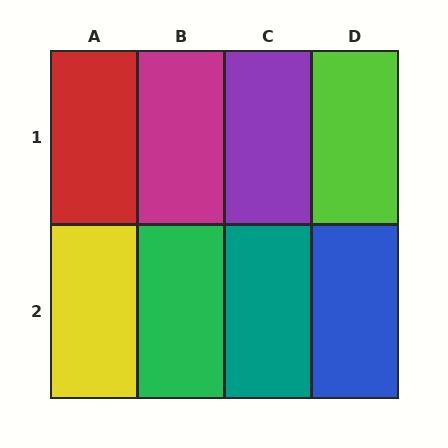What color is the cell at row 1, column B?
Magenta.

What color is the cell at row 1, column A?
Red.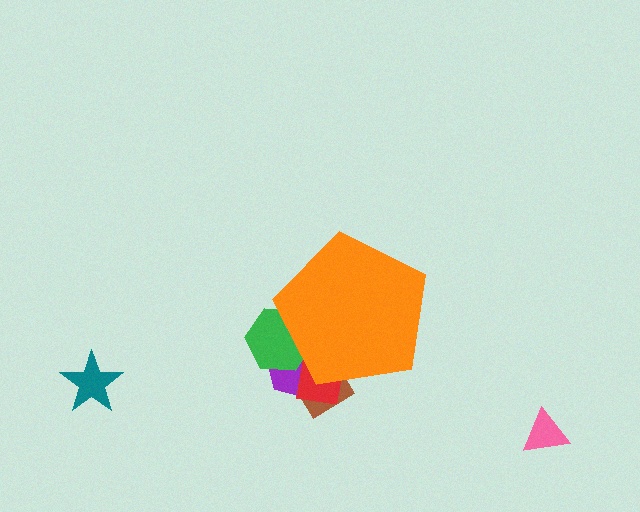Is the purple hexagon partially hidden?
Yes, the purple hexagon is partially hidden behind the orange pentagon.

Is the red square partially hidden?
Yes, the red square is partially hidden behind the orange pentagon.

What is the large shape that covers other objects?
An orange pentagon.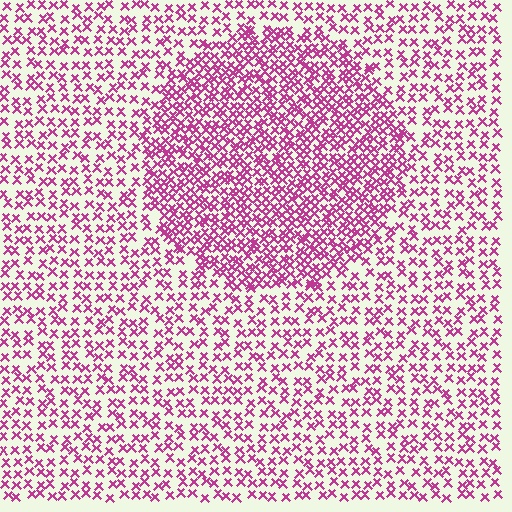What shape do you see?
I see a circle.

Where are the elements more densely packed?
The elements are more densely packed inside the circle boundary.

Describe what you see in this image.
The image contains small magenta elements arranged at two different densities. A circle-shaped region is visible where the elements are more densely packed than the surrounding area.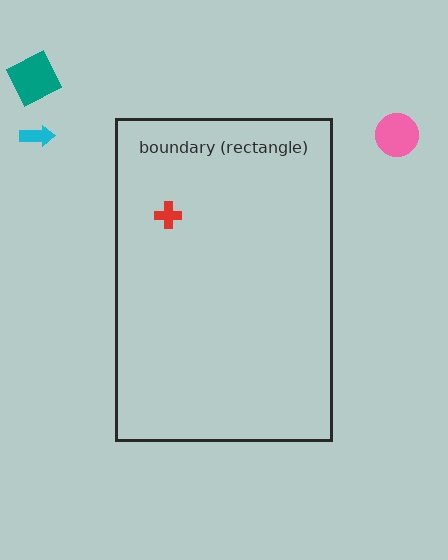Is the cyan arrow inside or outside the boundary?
Outside.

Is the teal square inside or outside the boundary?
Outside.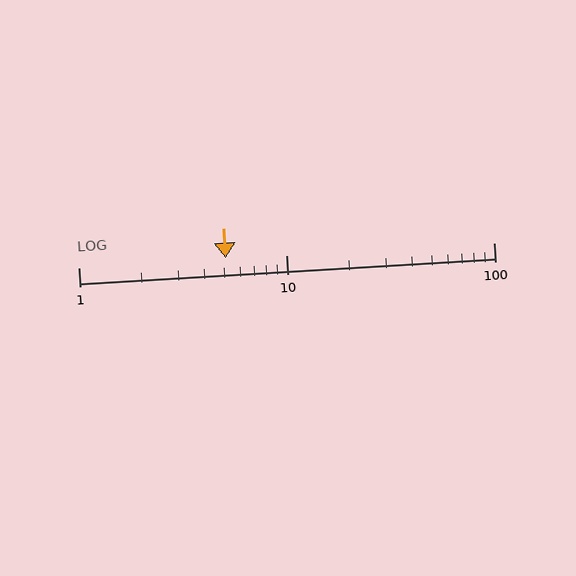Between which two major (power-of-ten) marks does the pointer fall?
The pointer is between 1 and 10.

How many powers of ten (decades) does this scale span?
The scale spans 2 decades, from 1 to 100.